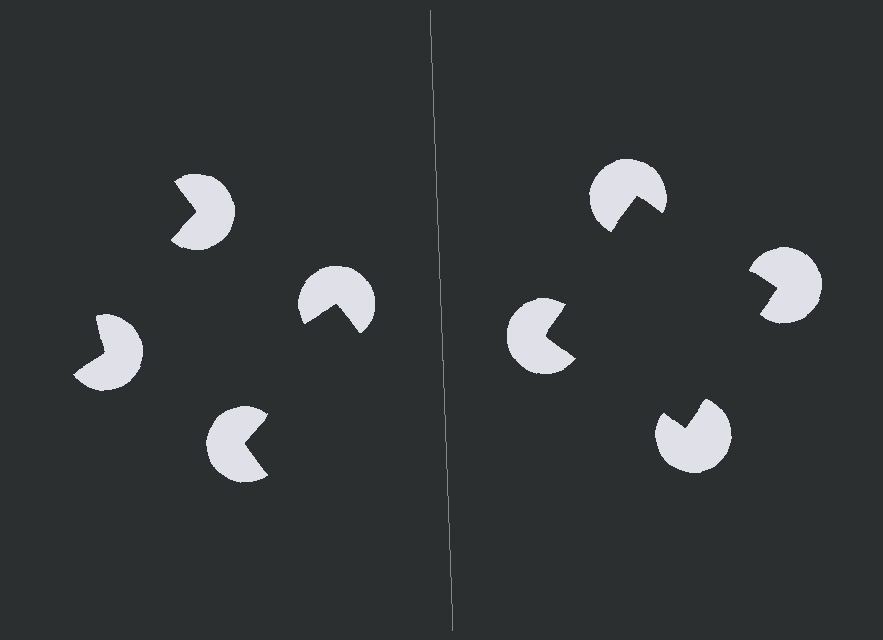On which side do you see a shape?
An illusory square appears on the right side. On the left side the wedge cuts are rotated, so no coherent shape forms.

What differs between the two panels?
The pac-man discs are positioned identically on both sides; only the wedge orientations differ. On the right they align to a square; on the left they are misaligned.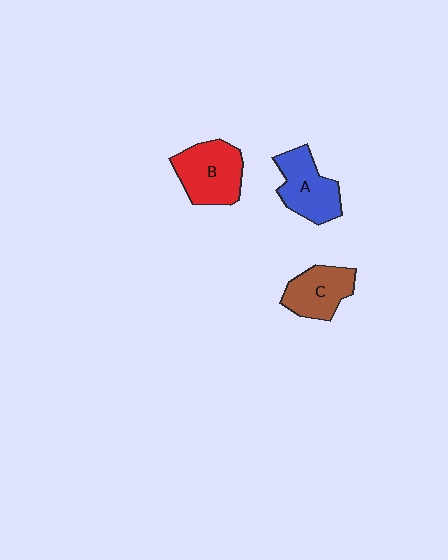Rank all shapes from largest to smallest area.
From largest to smallest: B (red), A (blue), C (brown).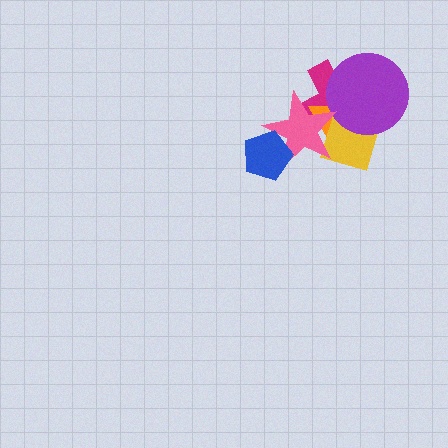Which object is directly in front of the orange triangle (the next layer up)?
The yellow diamond is directly in front of the orange triangle.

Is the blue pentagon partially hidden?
No, no other shape covers it.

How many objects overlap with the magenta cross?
4 objects overlap with the magenta cross.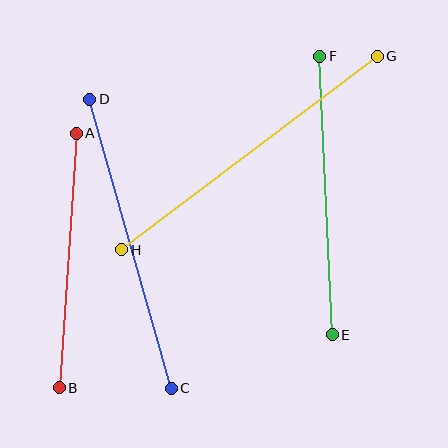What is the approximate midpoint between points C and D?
The midpoint is at approximately (130, 244) pixels.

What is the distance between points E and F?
The distance is approximately 279 pixels.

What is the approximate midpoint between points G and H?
The midpoint is at approximately (249, 153) pixels.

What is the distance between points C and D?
The distance is approximately 300 pixels.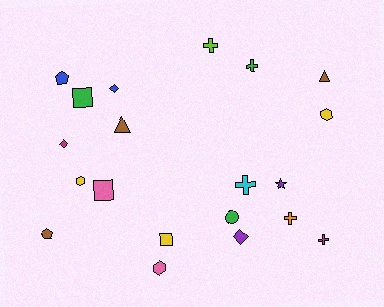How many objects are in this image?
There are 20 objects.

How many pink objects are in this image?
There are 2 pink objects.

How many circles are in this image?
There is 1 circle.